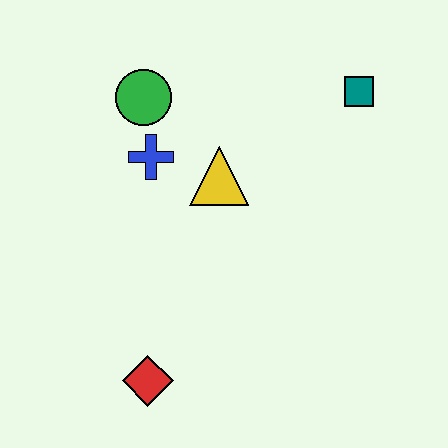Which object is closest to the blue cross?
The green circle is closest to the blue cross.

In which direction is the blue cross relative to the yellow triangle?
The blue cross is to the left of the yellow triangle.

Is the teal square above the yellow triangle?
Yes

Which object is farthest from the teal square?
The red diamond is farthest from the teal square.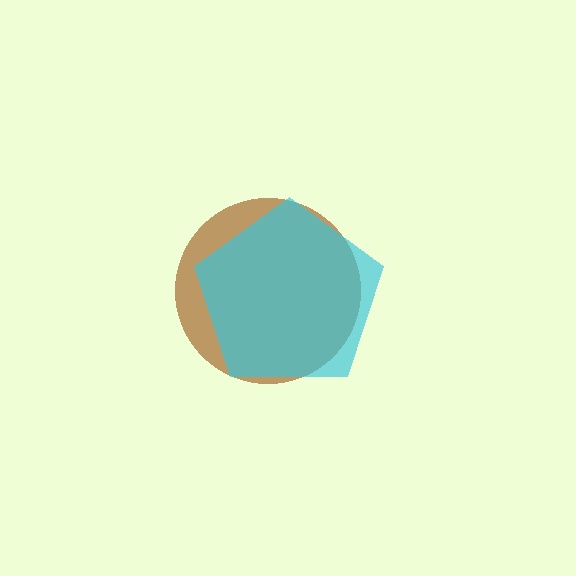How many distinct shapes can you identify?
There are 2 distinct shapes: a brown circle, a cyan pentagon.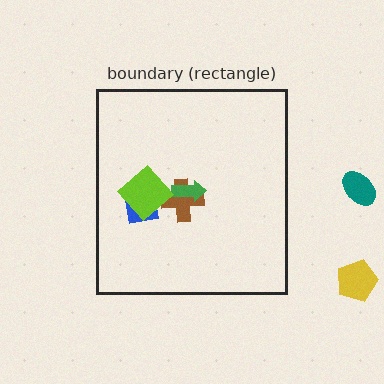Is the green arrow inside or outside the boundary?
Inside.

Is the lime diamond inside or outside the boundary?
Inside.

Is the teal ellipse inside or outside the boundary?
Outside.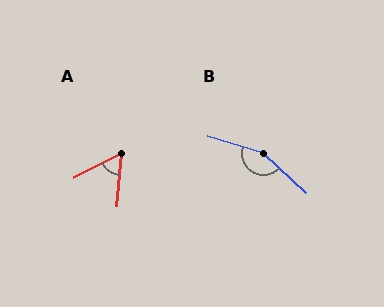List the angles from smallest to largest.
A (58°), B (155°).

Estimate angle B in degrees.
Approximately 155 degrees.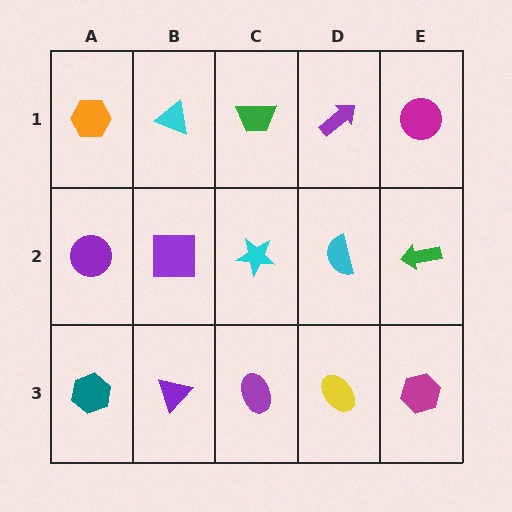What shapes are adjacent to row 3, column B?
A purple square (row 2, column B), a teal hexagon (row 3, column A), a purple ellipse (row 3, column C).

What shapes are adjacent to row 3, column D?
A cyan semicircle (row 2, column D), a purple ellipse (row 3, column C), a magenta hexagon (row 3, column E).